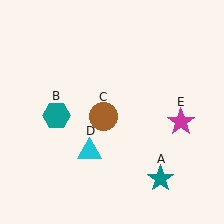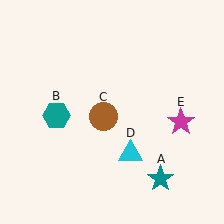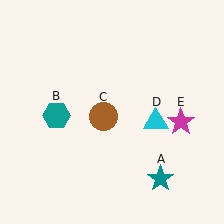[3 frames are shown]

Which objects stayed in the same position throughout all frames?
Teal star (object A) and teal hexagon (object B) and brown circle (object C) and magenta star (object E) remained stationary.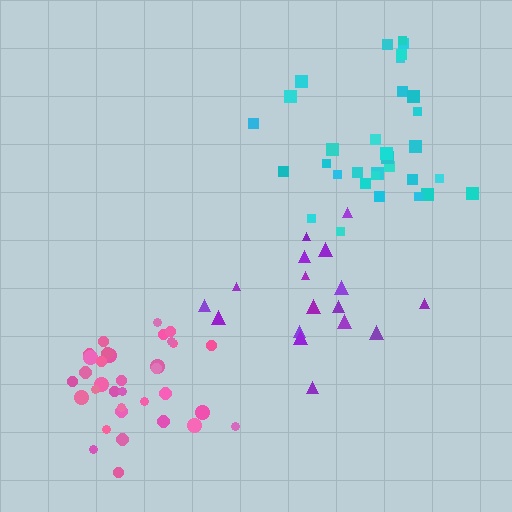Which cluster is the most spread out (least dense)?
Purple.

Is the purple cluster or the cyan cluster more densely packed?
Cyan.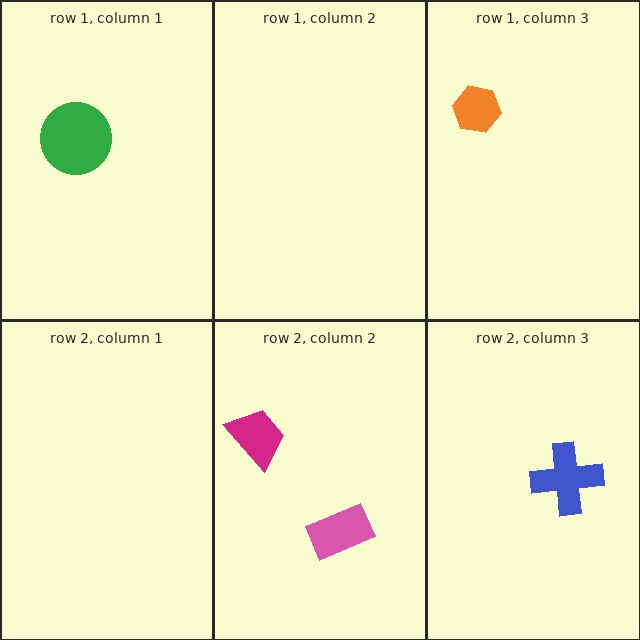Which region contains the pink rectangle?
The row 2, column 2 region.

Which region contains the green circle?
The row 1, column 1 region.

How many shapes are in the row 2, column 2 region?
2.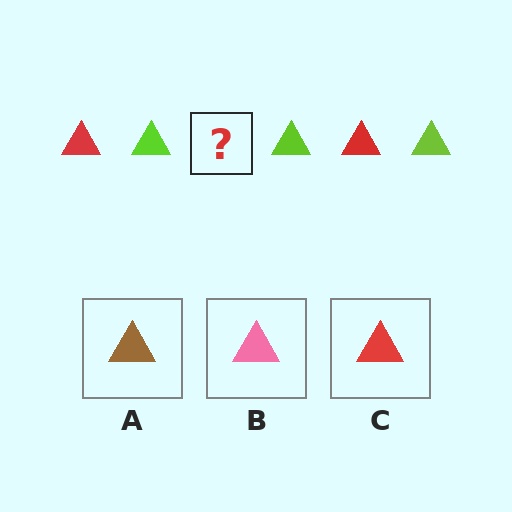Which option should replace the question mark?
Option C.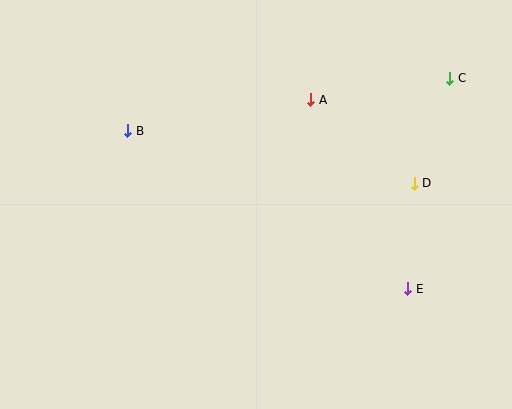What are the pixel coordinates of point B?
Point B is at (128, 131).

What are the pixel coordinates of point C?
Point C is at (450, 78).